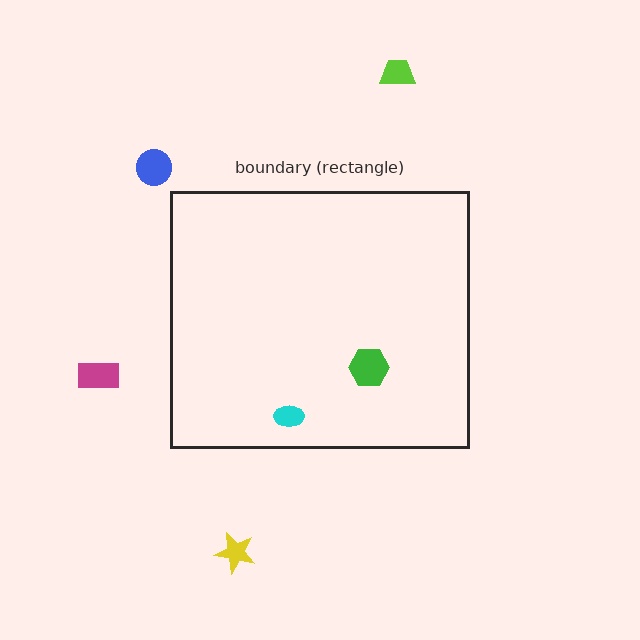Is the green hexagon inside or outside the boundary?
Inside.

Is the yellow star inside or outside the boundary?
Outside.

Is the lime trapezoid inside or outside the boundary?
Outside.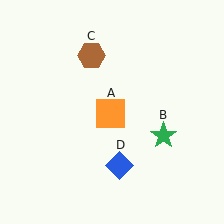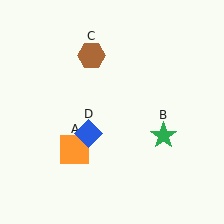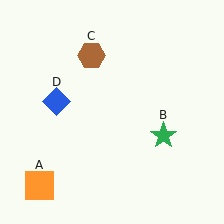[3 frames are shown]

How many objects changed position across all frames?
2 objects changed position: orange square (object A), blue diamond (object D).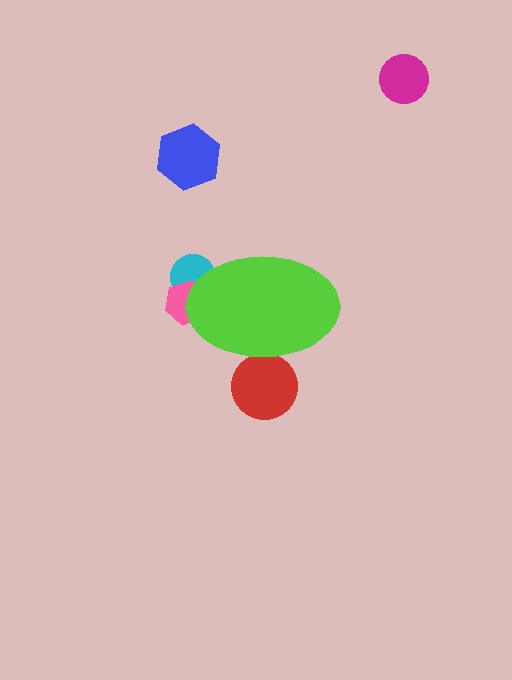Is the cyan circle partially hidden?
Yes, the cyan circle is partially hidden behind the lime ellipse.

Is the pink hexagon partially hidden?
Yes, the pink hexagon is partially hidden behind the lime ellipse.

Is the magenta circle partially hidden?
No, the magenta circle is fully visible.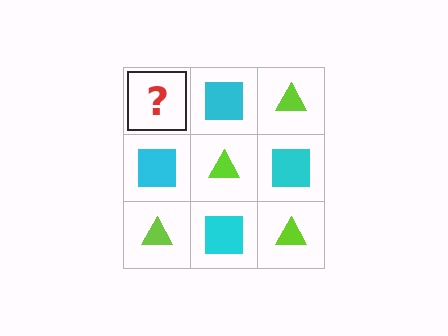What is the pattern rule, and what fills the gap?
The rule is that it alternates lime triangle and cyan square in a checkerboard pattern. The gap should be filled with a lime triangle.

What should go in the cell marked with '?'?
The missing cell should contain a lime triangle.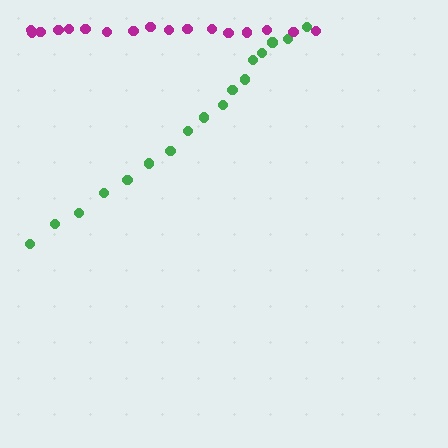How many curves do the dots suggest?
There are 2 distinct paths.